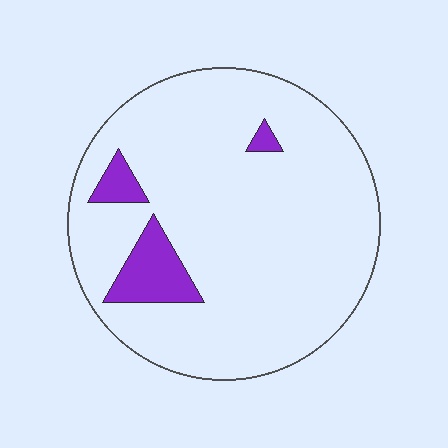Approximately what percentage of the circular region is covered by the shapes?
Approximately 10%.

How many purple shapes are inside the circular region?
3.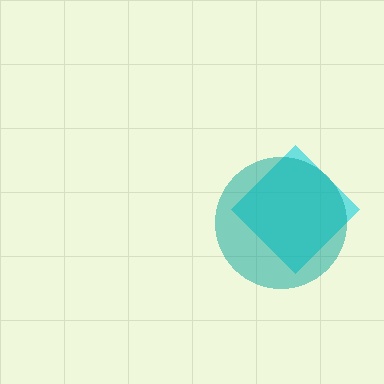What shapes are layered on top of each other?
The layered shapes are: a cyan diamond, a teal circle.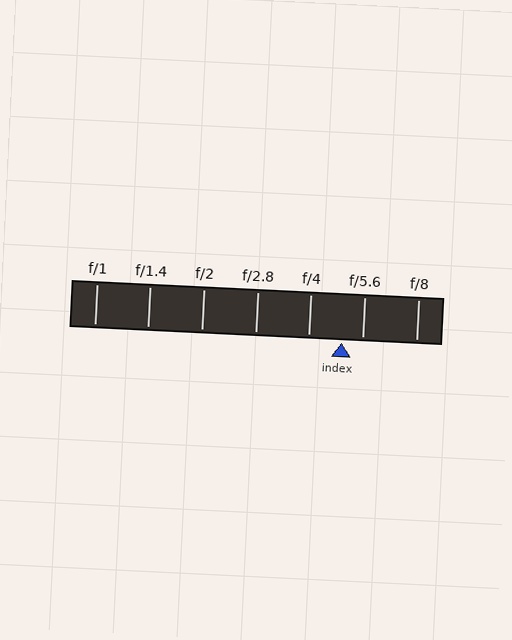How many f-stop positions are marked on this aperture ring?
There are 7 f-stop positions marked.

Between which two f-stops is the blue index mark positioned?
The index mark is between f/4 and f/5.6.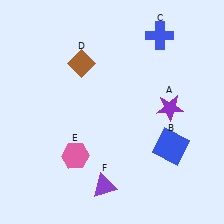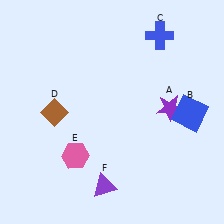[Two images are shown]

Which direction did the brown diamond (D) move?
The brown diamond (D) moved down.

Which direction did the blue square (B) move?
The blue square (B) moved up.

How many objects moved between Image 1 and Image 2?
2 objects moved between the two images.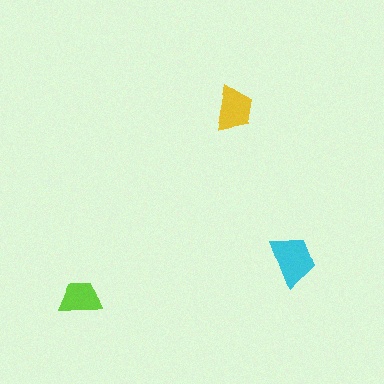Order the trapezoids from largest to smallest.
the cyan one, the yellow one, the lime one.